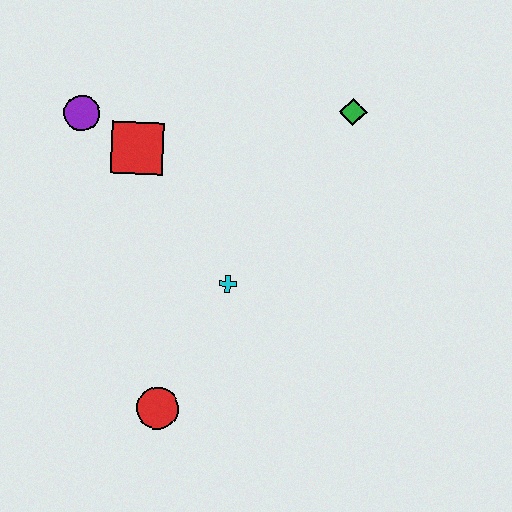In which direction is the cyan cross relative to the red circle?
The cyan cross is above the red circle.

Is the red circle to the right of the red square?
Yes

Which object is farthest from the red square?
The red circle is farthest from the red square.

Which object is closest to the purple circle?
The red square is closest to the purple circle.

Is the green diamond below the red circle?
No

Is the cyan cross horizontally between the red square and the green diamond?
Yes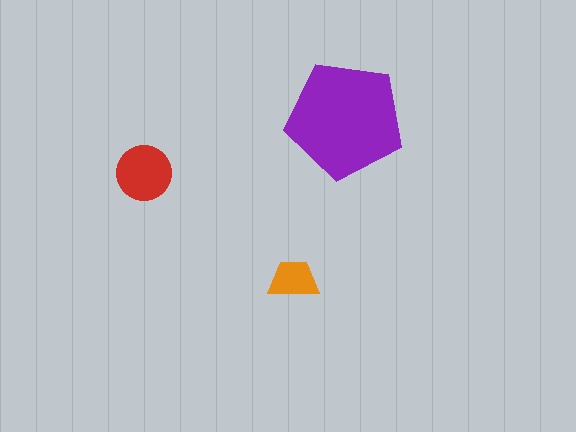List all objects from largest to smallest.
The purple pentagon, the red circle, the orange trapezoid.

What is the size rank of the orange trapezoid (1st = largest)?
3rd.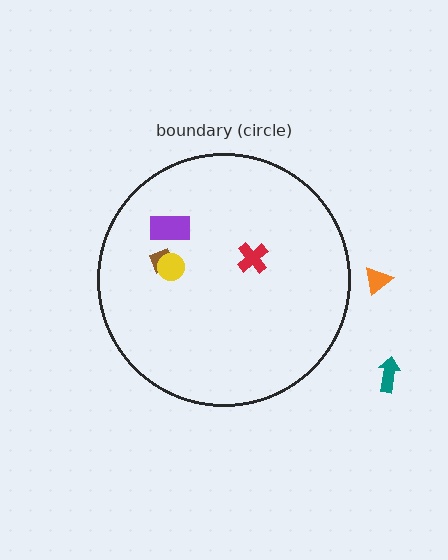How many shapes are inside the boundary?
4 inside, 2 outside.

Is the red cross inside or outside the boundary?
Inside.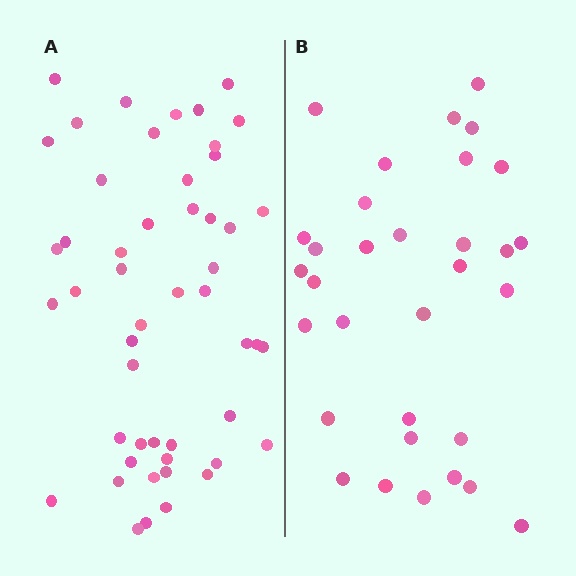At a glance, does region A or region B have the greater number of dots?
Region A (the left region) has more dots.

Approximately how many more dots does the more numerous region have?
Region A has approximately 20 more dots than region B.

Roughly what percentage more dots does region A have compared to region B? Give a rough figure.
About 55% more.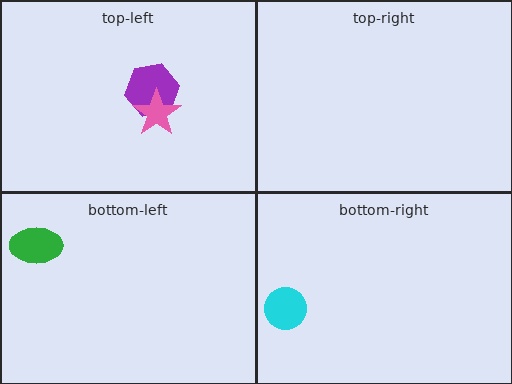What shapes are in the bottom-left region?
The green ellipse.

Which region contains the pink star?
The top-left region.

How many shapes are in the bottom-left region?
1.